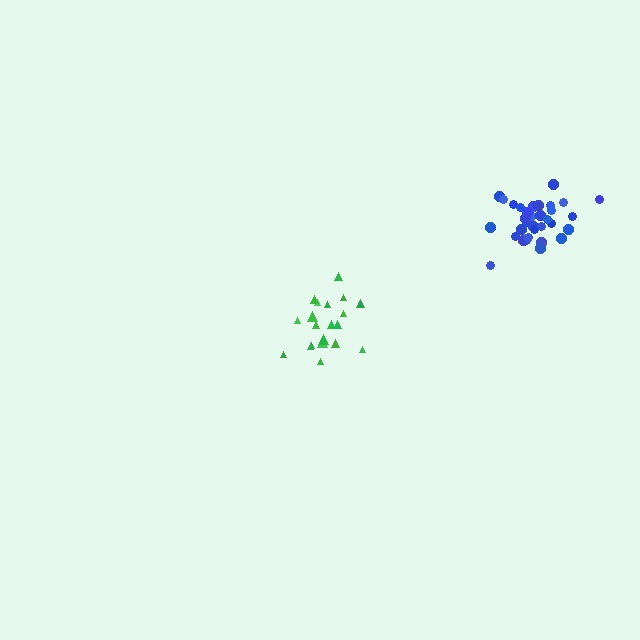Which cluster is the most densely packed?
Blue.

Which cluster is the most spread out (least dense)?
Green.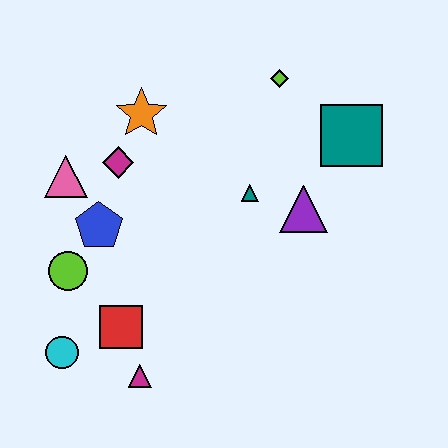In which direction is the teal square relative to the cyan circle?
The teal square is to the right of the cyan circle.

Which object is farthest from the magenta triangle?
The lime diamond is farthest from the magenta triangle.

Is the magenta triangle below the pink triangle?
Yes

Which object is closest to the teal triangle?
The purple triangle is closest to the teal triangle.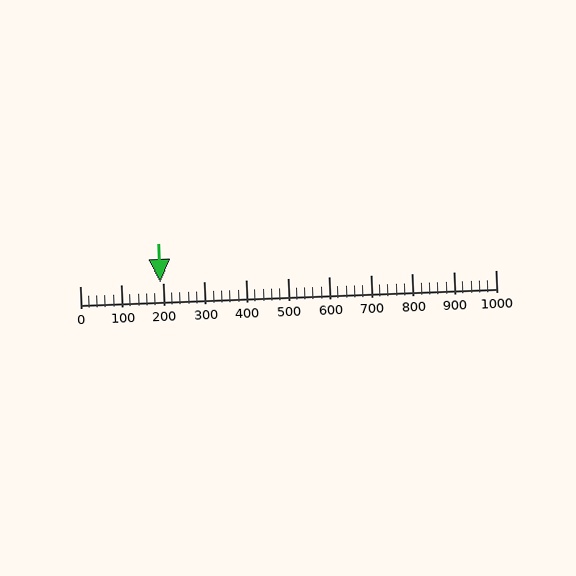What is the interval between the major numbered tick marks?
The major tick marks are spaced 100 units apart.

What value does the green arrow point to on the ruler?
The green arrow points to approximately 193.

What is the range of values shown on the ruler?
The ruler shows values from 0 to 1000.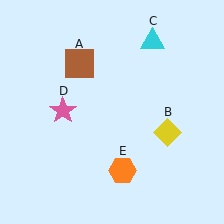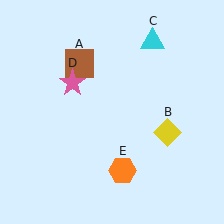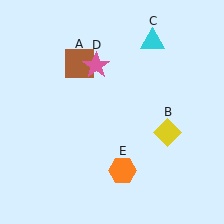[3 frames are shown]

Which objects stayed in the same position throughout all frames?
Brown square (object A) and yellow diamond (object B) and cyan triangle (object C) and orange hexagon (object E) remained stationary.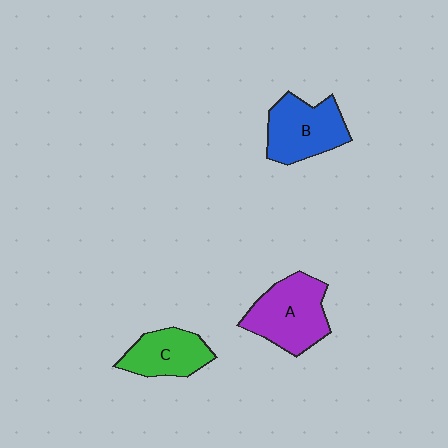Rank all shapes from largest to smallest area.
From largest to smallest: A (purple), B (blue), C (green).